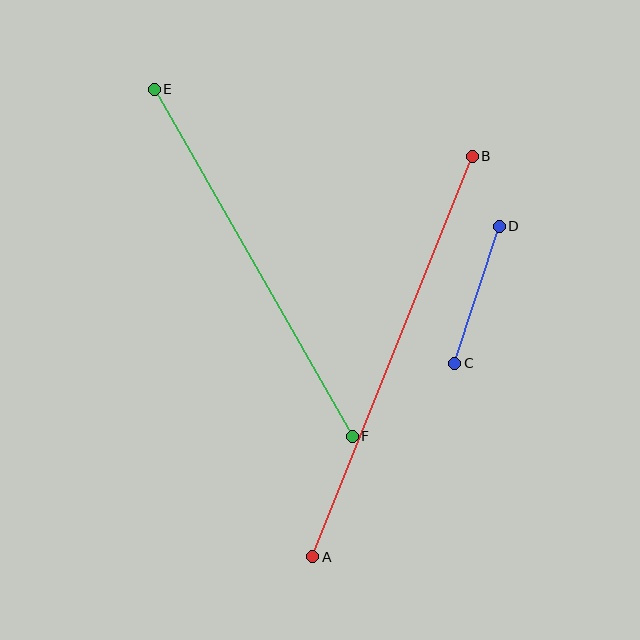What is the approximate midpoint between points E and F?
The midpoint is at approximately (253, 263) pixels.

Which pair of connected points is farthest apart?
Points A and B are farthest apart.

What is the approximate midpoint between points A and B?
The midpoint is at approximately (392, 357) pixels.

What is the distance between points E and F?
The distance is approximately 400 pixels.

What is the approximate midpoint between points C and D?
The midpoint is at approximately (477, 295) pixels.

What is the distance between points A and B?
The distance is approximately 431 pixels.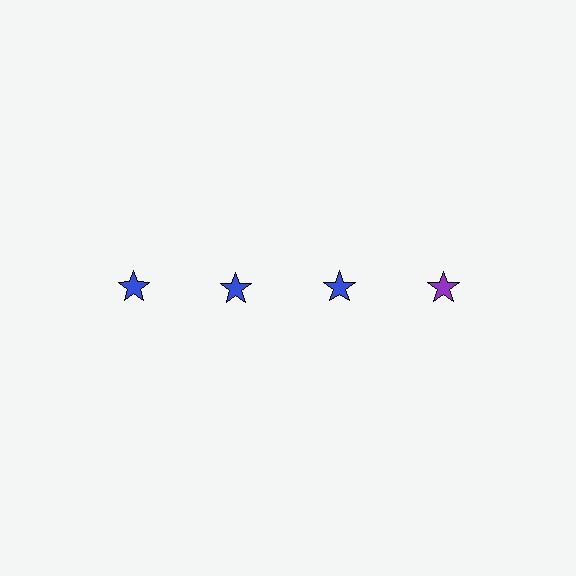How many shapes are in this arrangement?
There are 4 shapes arranged in a grid pattern.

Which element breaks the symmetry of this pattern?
The purple star in the top row, second from right column breaks the symmetry. All other shapes are blue stars.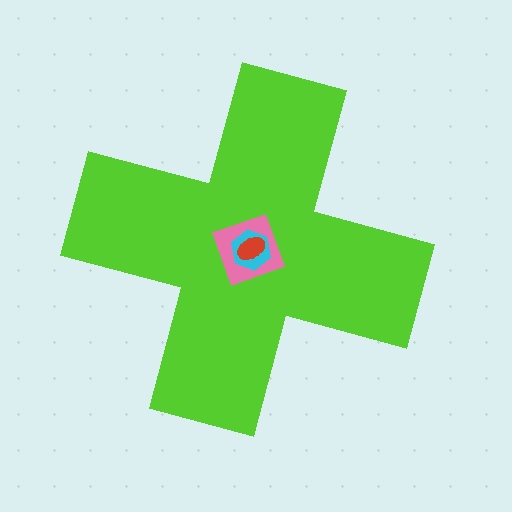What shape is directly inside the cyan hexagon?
The red ellipse.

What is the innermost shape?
The red ellipse.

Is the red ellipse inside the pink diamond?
Yes.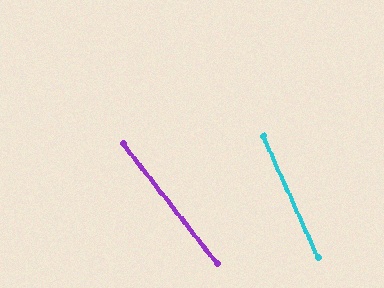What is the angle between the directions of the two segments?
Approximately 14 degrees.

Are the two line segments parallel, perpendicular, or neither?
Neither parallel nor perpendicular — they differ by about 14°.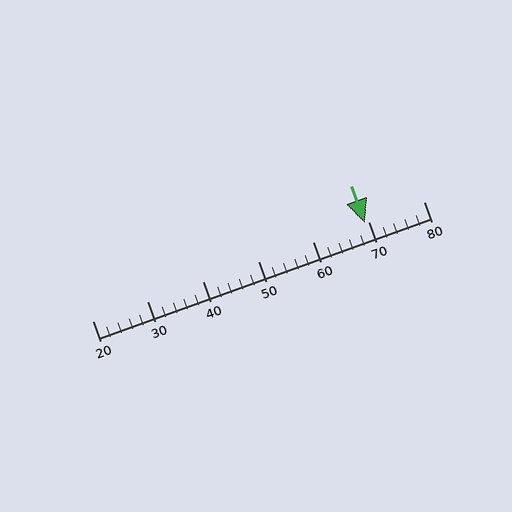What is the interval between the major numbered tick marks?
The major tick marks are spaced 10 units apart.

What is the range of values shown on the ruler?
The ruler shows values from 20 to 80.